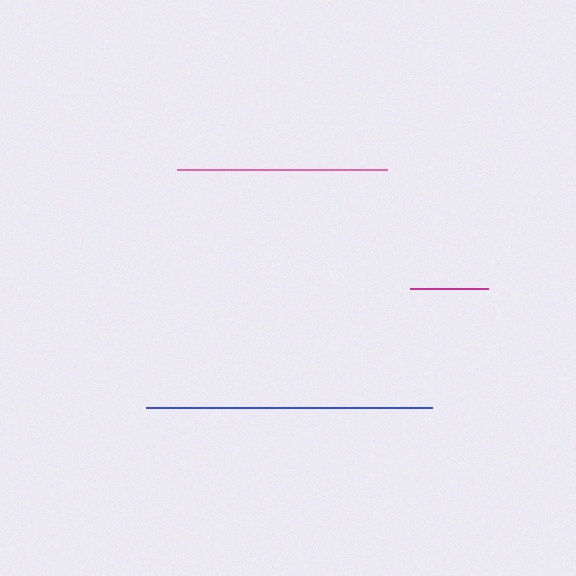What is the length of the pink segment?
The pink segment is approximately 210 pixels long.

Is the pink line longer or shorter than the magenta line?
The pink line is longer than the magenta line.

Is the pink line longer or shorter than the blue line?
The blue line is longer than the pink line.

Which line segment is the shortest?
The magenta line is the shortest at approximately 77 pixels.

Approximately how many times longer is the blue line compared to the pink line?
The blue line is approximately 1.4 times the length of the pink line.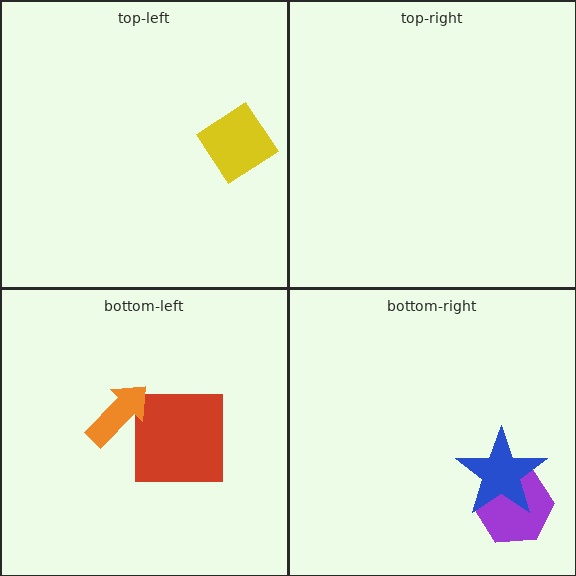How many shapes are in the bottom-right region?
2.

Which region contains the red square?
The bottom-left region.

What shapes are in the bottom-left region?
The red square, the orange arrow.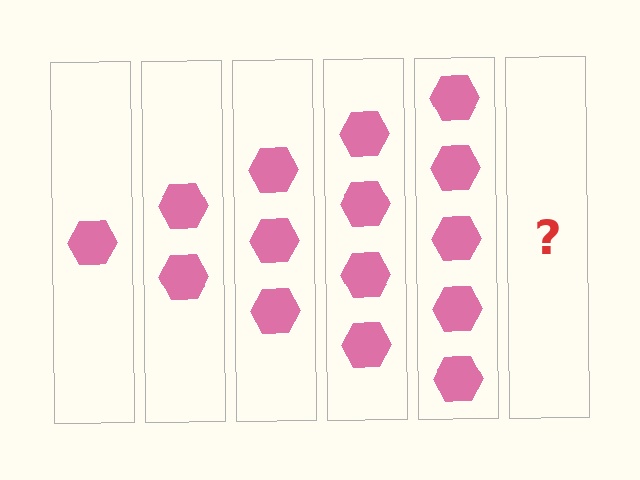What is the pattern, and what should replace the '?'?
The pattern is that each step adds one more hexagon. The '?' should be 6 hexagons.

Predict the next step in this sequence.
The next step is 6 hexagons.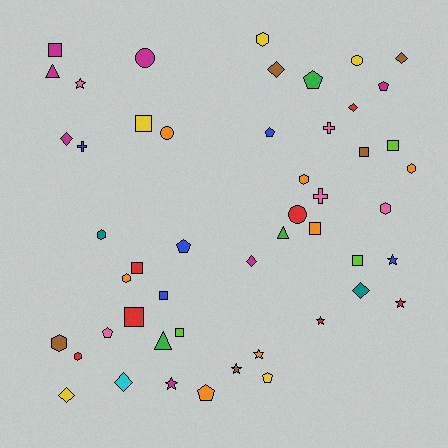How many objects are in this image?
There are 50 objects.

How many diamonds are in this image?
There are 8 diamonds.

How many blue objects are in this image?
There are 5 blue objects.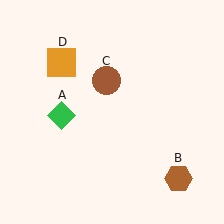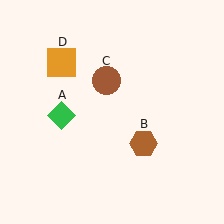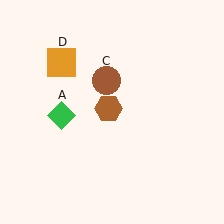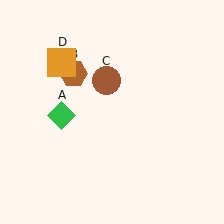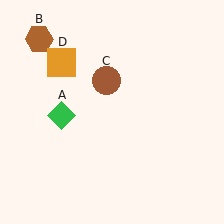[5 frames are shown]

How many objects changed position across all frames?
1 object changed position: brown hexagon (object B).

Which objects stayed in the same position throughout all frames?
Green diamond (object A) and brown circle (object C) and orange square (object D) remained stationary.